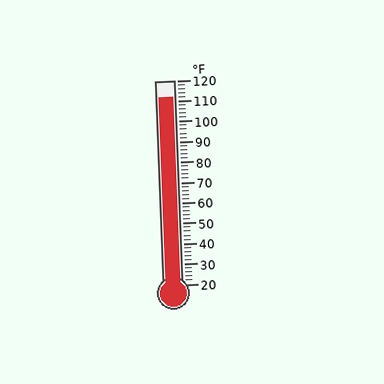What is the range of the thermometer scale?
The thermometer scale ranges from 20°F to 120°F.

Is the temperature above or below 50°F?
The temperature is above 50°F.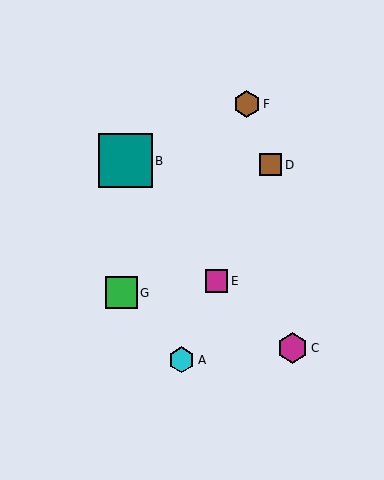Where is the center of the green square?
The center of the green square is at (121, 293).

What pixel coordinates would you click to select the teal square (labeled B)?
Click at (125, 161) to select the teal square B.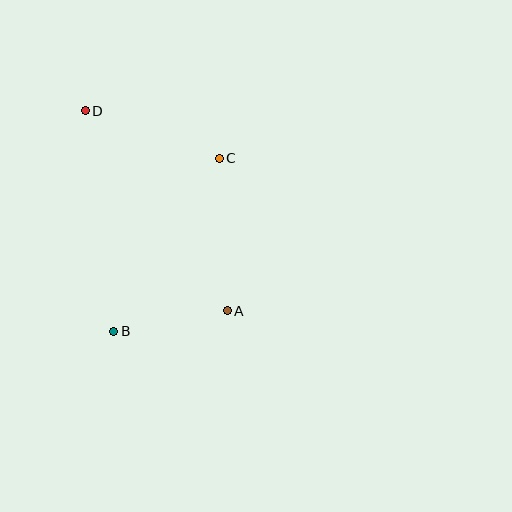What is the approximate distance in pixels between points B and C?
The distance between B and C is approximately 203 pixels.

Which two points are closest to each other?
Points A and B are closest to each other.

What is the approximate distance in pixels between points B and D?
The distance between B and D is approximately 222 pixels.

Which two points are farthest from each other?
Points A and D are farthest from each other.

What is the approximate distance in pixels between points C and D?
The distance between C and D is approximately 142 pixels.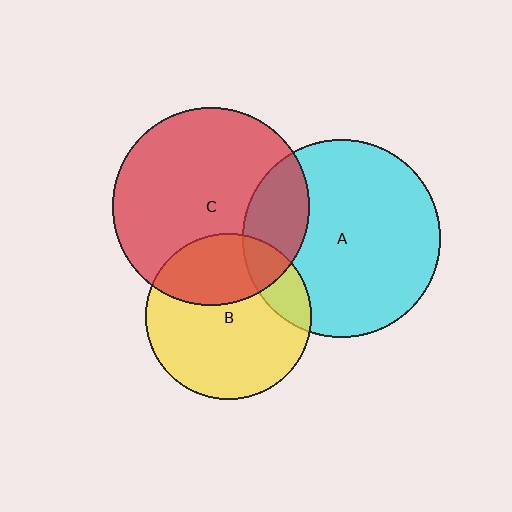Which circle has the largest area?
Circle A (cyan).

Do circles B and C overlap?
Yes.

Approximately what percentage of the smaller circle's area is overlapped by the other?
Approximately 30%.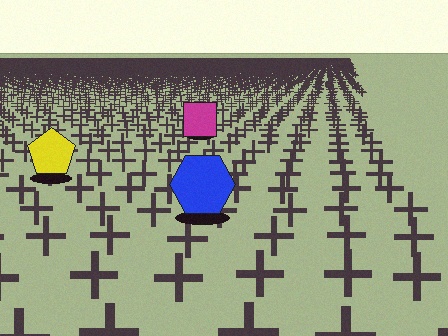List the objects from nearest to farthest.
From nearest to farthest: the blue hexagon, the yellow pentagon, the magenta square.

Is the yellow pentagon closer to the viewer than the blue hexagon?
No. The blue hexagon is closer — you can tell from the texture gradient: the ground texture is coarser near it.